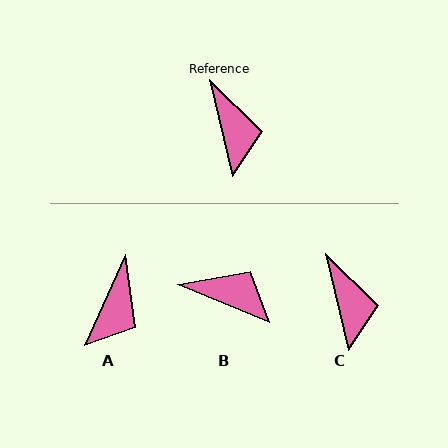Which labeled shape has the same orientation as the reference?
C.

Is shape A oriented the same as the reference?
No, it is off by about 38 degrees.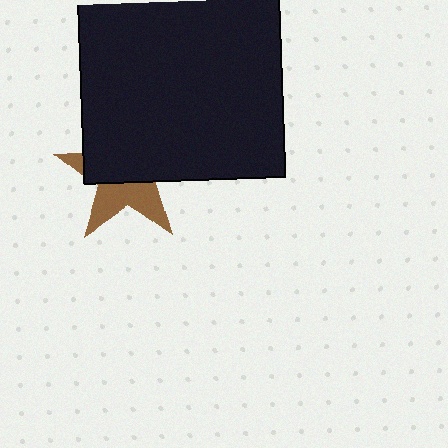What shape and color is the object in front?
The object in front is a black square.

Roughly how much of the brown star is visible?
A small part of it is visible (roughly 43%).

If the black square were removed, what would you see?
You would see the complete brown star.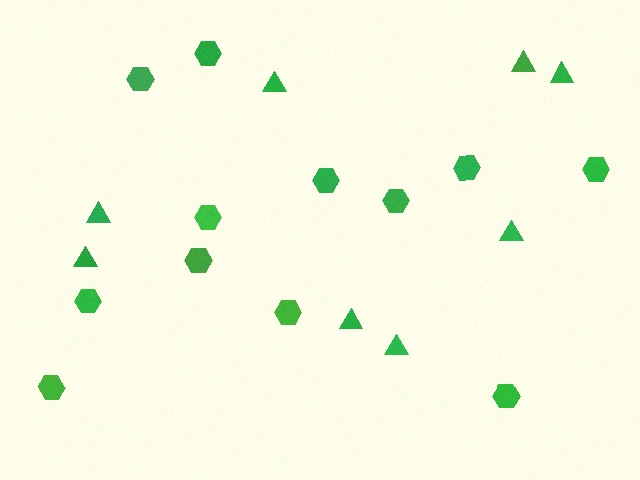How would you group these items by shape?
There are 2 groups: one group of triangles (8) and one group of hexagons (12).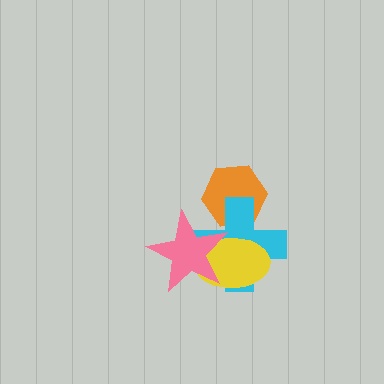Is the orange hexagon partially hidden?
Yes, it is partially covered by another shape.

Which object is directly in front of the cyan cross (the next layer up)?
The yellow ellipse is directly in front of the cyan cross.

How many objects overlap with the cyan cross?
3 objects overlap with the cyan cross.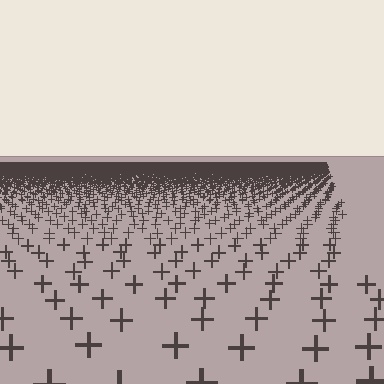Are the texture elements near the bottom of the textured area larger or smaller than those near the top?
Larger. Near the bottom, elements are closer to the viewer and appear at a bigger on-screen size.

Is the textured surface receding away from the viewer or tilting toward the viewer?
The surface is receding away from the viewer. Texture elements get smaller and denser toward the top.